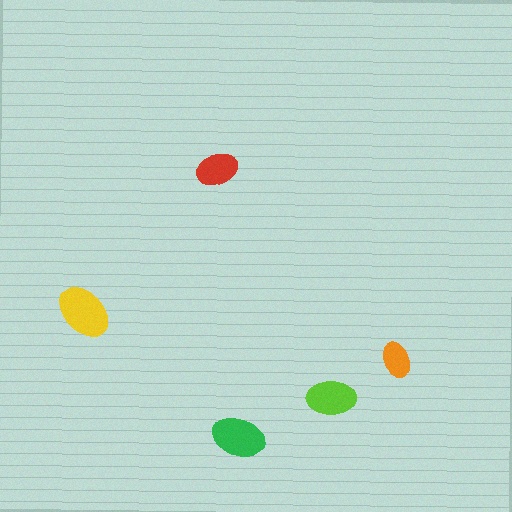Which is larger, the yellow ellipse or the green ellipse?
The yellow one.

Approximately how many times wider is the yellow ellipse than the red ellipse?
About 1.5 times wider.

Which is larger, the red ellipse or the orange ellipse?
The red one.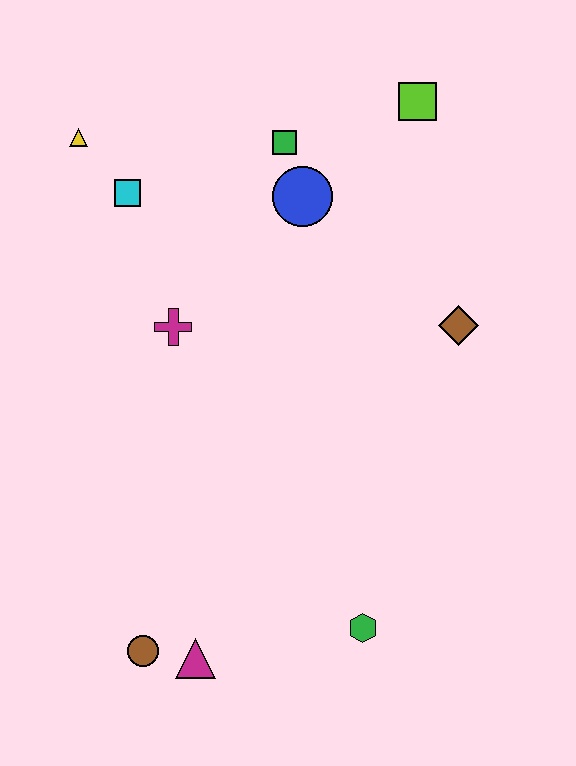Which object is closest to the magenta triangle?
The brown circle is closest to the magenta triangle.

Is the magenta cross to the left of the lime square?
Yes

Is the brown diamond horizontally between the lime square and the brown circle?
No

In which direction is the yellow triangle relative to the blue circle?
The yellow triangle is to the left of the blue circle.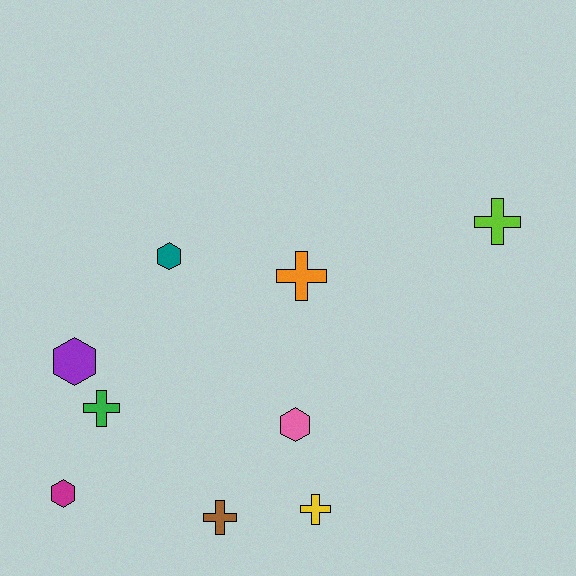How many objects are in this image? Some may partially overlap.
There are 9 objects.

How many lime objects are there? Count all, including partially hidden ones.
There is 1 lime object.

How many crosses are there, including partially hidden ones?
There are 5 crosses.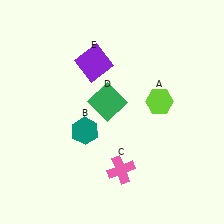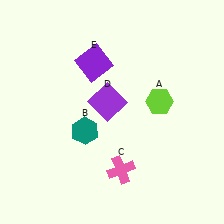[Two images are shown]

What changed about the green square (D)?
In Image 1, D is green. In Image 2, it changed to purple.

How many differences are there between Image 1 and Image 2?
There is 1 difference between the two images.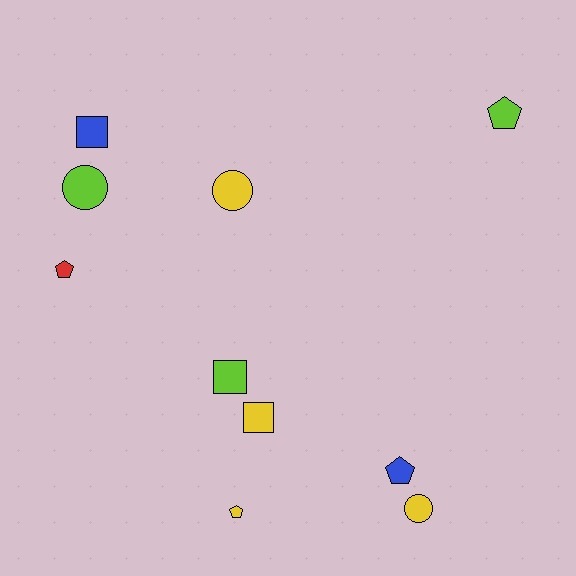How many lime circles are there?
There is 1 lime circle.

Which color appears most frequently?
Yellow, with 4 objects.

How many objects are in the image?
There are 10 objects.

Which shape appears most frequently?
Pentagon, with 4 objects.